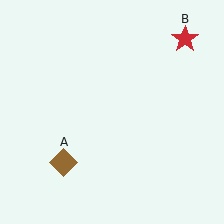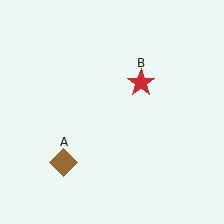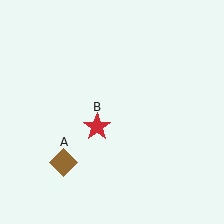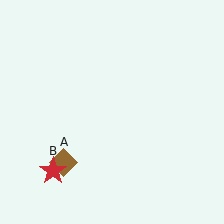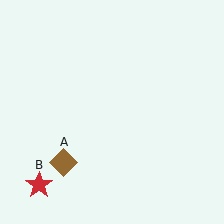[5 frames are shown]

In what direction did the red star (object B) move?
The red star (object B) moved down and to the left.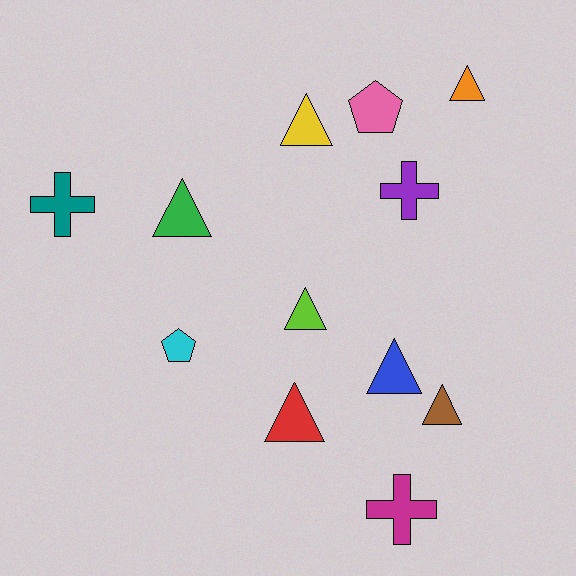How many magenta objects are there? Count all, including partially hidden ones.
There is 1 magenta object.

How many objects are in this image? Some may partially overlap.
There are 12 objects.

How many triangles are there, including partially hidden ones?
There are 7 triangles.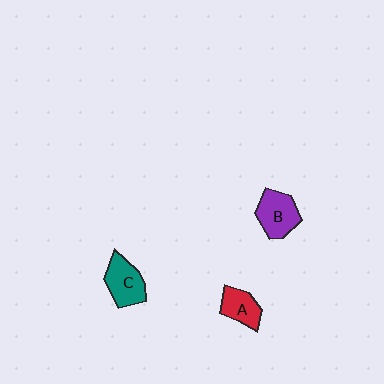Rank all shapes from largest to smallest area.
From largest to smallest: B (purple), C (teal), A (red).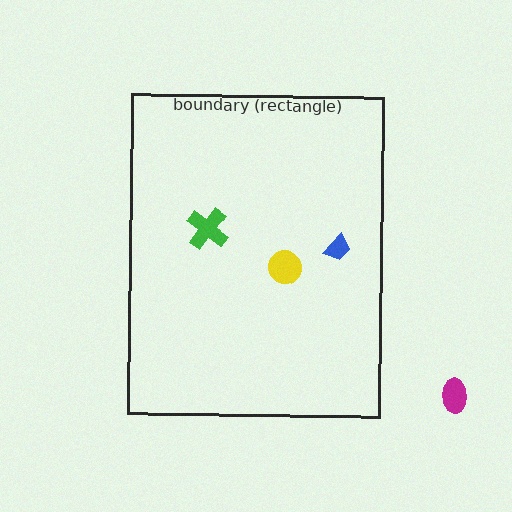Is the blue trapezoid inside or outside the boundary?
Inside.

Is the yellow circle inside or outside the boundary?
Inside.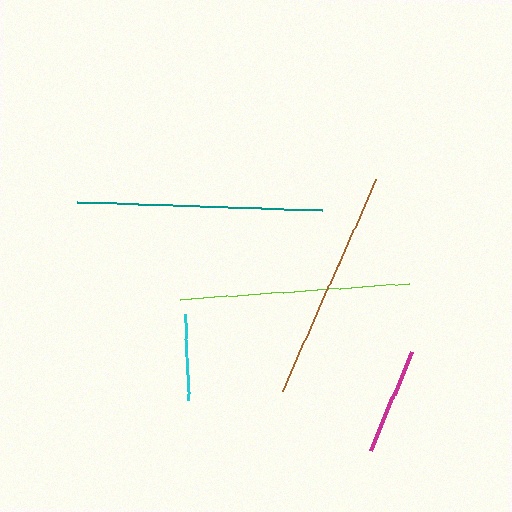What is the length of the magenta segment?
The magenta segment is approximately 107 pixels long.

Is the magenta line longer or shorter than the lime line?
The lime line is longer than the magenta line.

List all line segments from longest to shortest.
From longest to shortest: teal, brown, lime, magenta, cyan.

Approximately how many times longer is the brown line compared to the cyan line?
The brown line is approximately 2.7 times the length of the cyan line.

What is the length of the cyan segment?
The cyan segment is approximately 86 pixels long.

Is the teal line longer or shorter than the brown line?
The teal line is longer than the brown line.